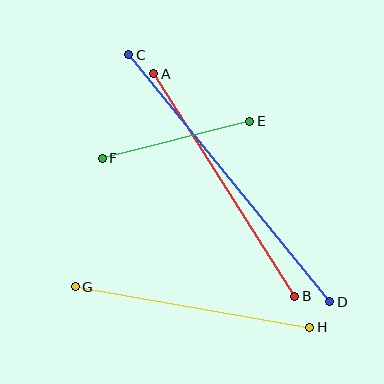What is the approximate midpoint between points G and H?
The midpoint is at approximately (192, 307) pixels.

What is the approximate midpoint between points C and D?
The midpoint is at approximately (229, 178) pixels.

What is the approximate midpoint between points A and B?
The midpoint is at approximately (224, 185) pixels.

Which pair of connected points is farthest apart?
Points C and D are farthest apart.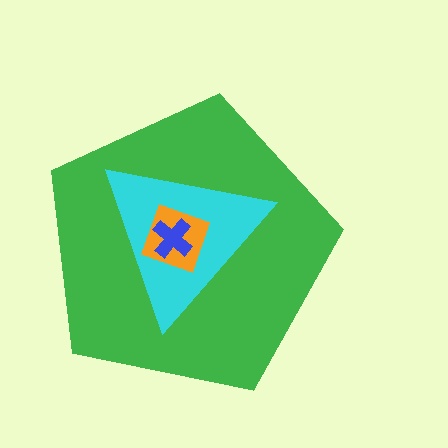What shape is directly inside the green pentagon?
The cyan triangle.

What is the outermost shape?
The green pentagon.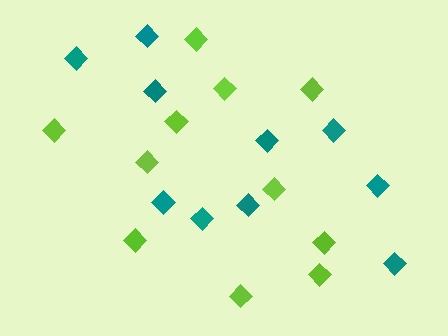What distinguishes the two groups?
There are 2 groups: one group of teal diamonds (10) and one group of lime diamonds (11).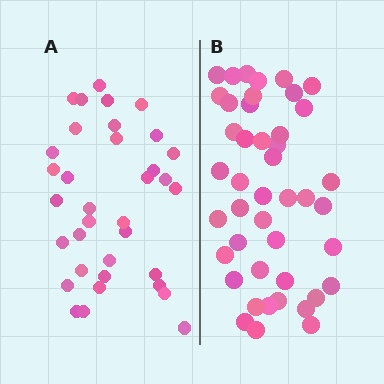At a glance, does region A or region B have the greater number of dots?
Region B (the right region) has more dots.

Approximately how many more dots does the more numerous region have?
Region B has roughly 8 or so more dots than region A.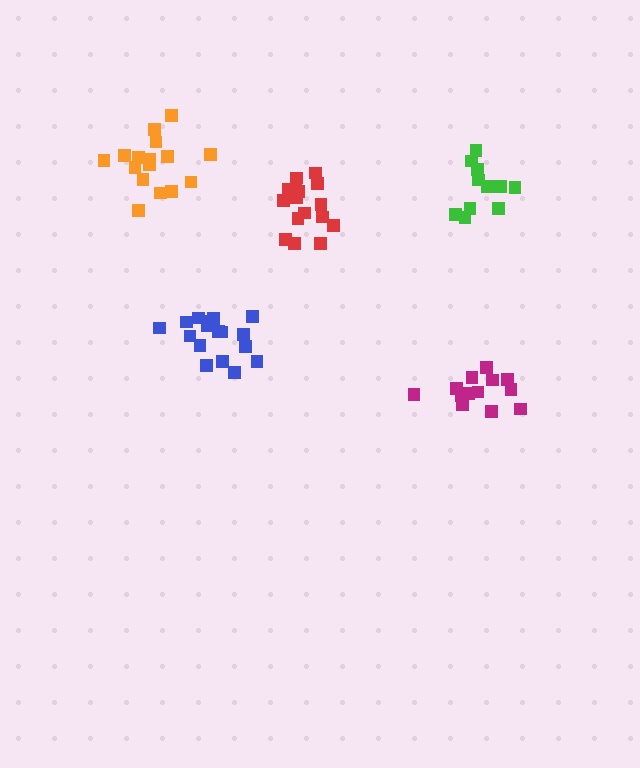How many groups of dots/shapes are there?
There are 5 groups.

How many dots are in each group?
Group 1: 16 dots, Group 2: 17 dots, Group 3: 11 dots, Group 4: 16 dots, Group 5: 13 dots (73 total).